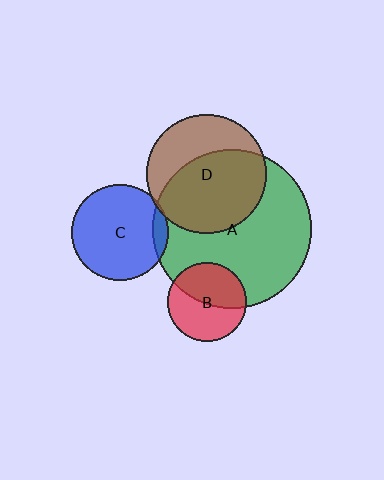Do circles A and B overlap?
Yes.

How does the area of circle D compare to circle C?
Approximately 1.5 times.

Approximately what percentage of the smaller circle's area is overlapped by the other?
Approximately 50%.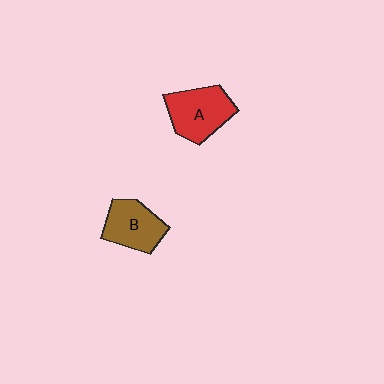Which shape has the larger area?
Shape A (red).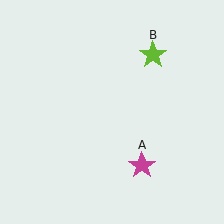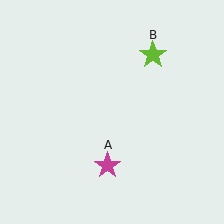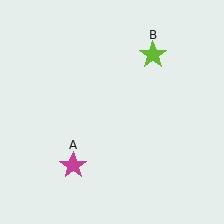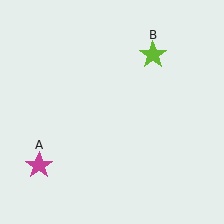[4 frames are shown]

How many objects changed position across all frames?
1 object changed position: magenta star (object A).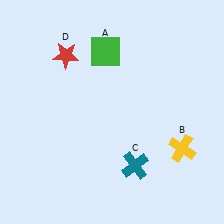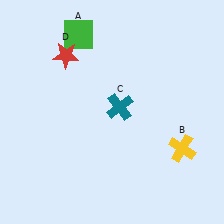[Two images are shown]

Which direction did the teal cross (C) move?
The teal cross (C) moved up.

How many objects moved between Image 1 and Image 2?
2 objects moved between the two images.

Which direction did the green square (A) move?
The green square (A) moved left.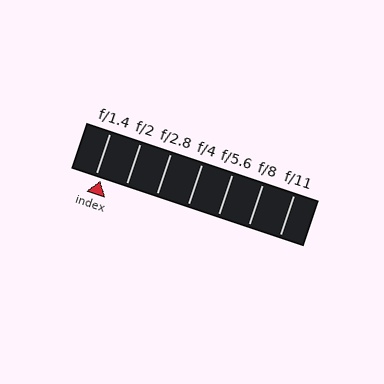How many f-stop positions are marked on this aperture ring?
There are 7 f-stop positions marked.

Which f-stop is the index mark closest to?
The index mark is closest to f/1.4.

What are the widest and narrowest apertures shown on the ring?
The widest aperture shown is f/1.4 and the narrowest is f/11.